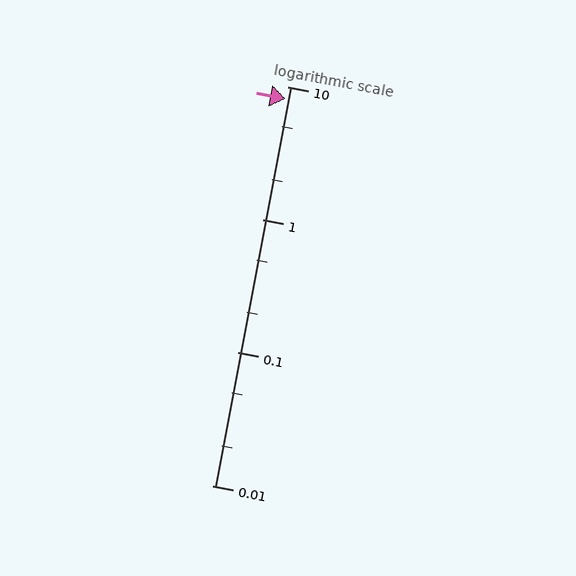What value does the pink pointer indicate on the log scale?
The pointer indicates approximately 8.1.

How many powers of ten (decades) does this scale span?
The scale spans 3 decades, from 0.01 to 10.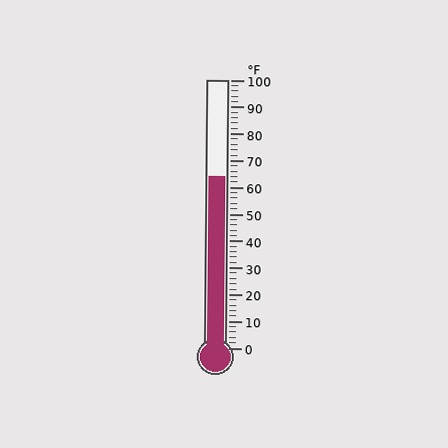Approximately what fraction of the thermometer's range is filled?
The thermometer is filled to approximately 65% of its range.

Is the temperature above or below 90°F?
The temperature is below 90°F.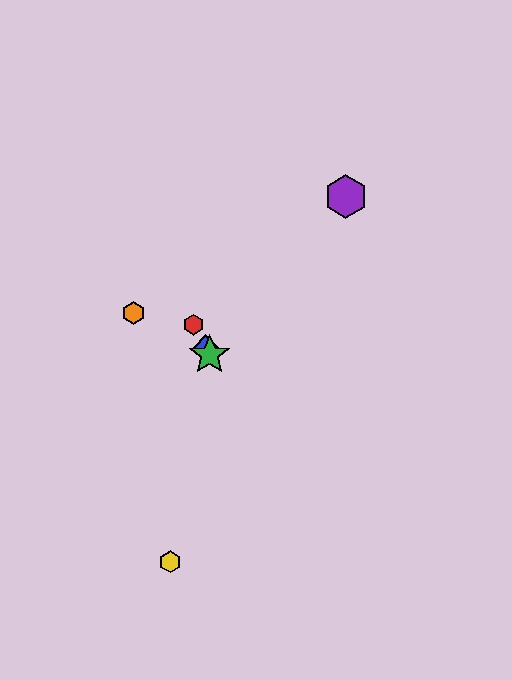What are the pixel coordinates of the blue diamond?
The blue diamond is at (206, 347).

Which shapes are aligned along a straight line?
The red hexagon, the blue diamond, the green star are aligned along a straight line.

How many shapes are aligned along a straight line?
3 shapes (the red hexagon, the blue diamond, the green star) are aligned along a straight line.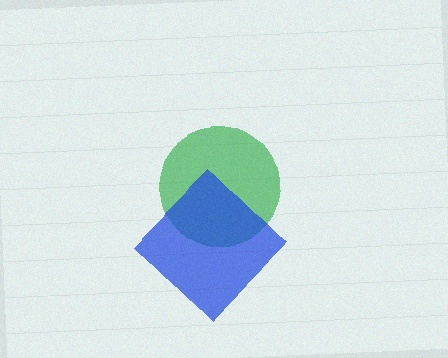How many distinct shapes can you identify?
There are 2 distinct shapes: a green circle, a blue diamond.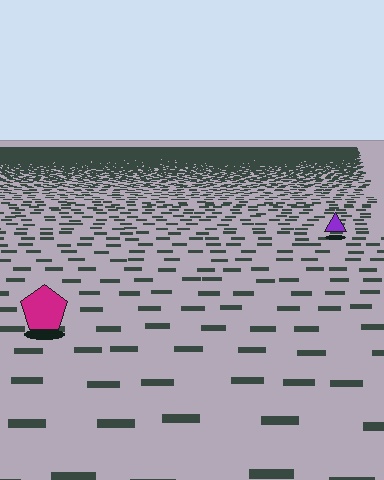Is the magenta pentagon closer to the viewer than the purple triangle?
Yes. The magenta pentagon is closer — you can tell from the texture gradient: the ground texture is coarser near it.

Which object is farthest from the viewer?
The purple triangle is farthest from the viewer. It appears smaller and the ground texture around it is denser.